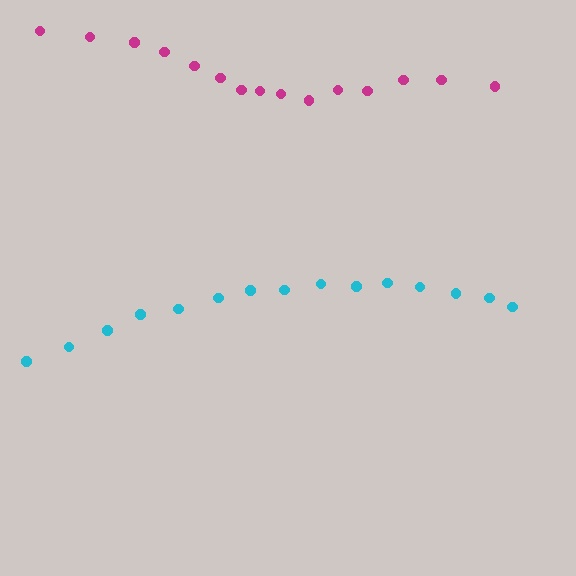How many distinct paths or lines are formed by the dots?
There are 2 distinct paths.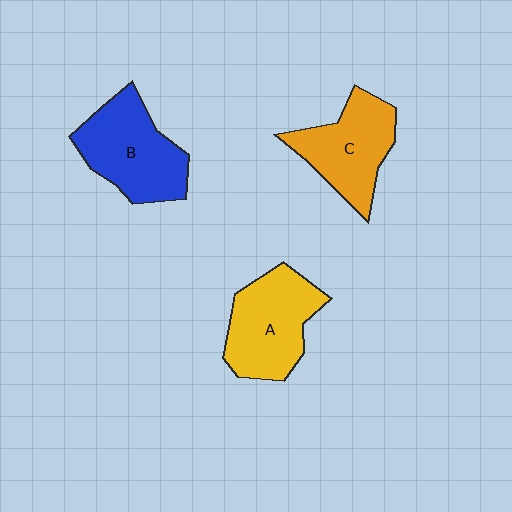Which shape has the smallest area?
Shape C (orange).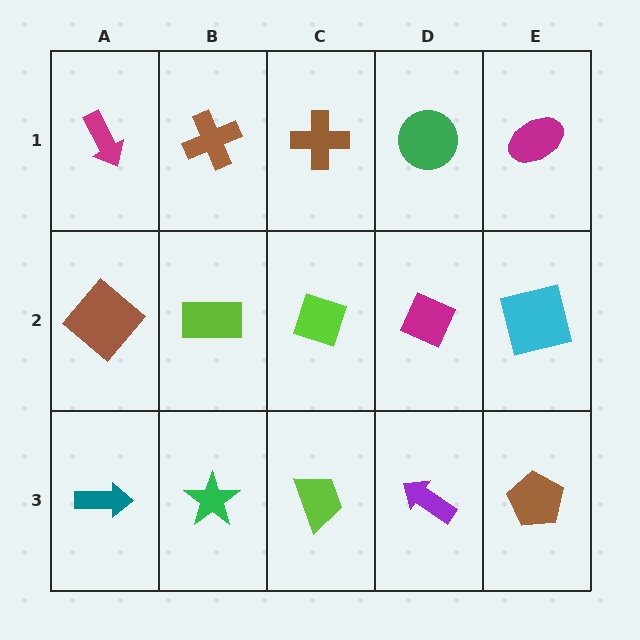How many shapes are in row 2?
5 shapes.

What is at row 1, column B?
A brown cross.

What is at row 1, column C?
A brown cross.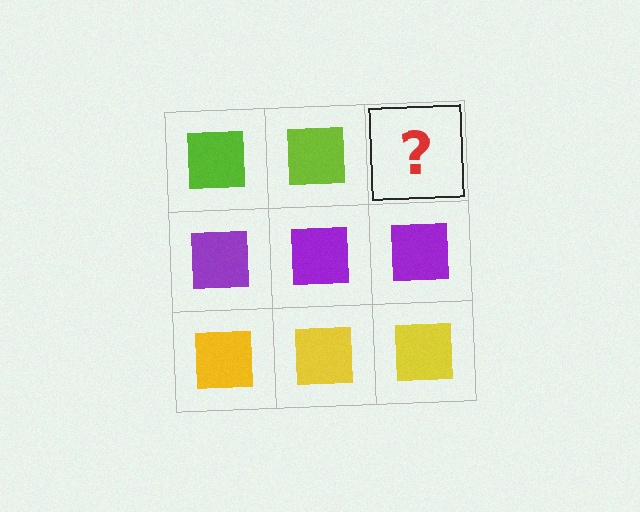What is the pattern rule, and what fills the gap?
The rule is that each row has a consistent color. The gap should be filled with a lime square.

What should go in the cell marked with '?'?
The missing cell should contain a lime square.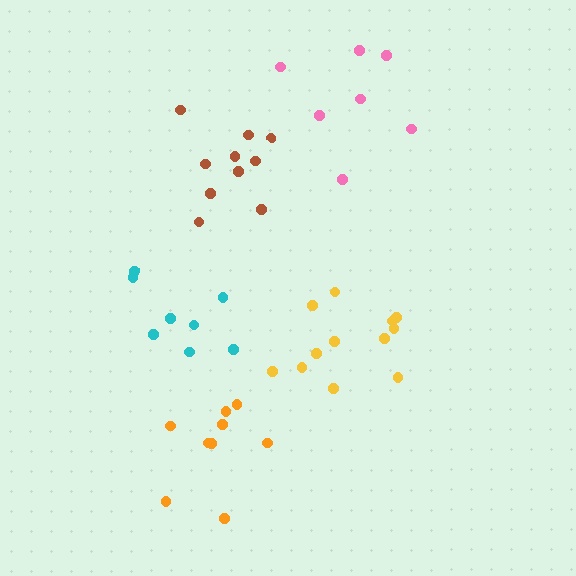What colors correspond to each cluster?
The clusters are colored: yellow, brown, cyan, orange, pink.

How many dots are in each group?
Group 1: 12 dots, Group 2: 10 dots, Group 3: 8 dots, Group 4: 9 dots, Group 5: 7 dots (46 total).